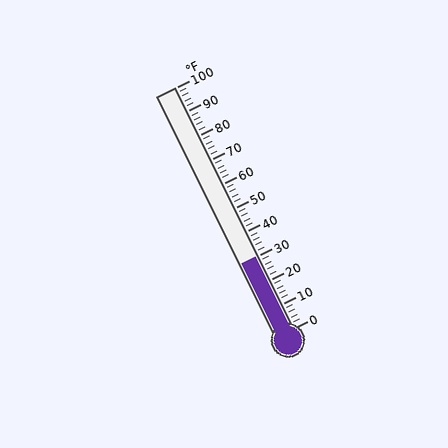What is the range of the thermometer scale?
The thermometer scale ranges from 0°F to 100°F.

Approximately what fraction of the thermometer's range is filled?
The thermometer is filled to approximately 30% of its range.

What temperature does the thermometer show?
The thermometer shows approximately 30°F.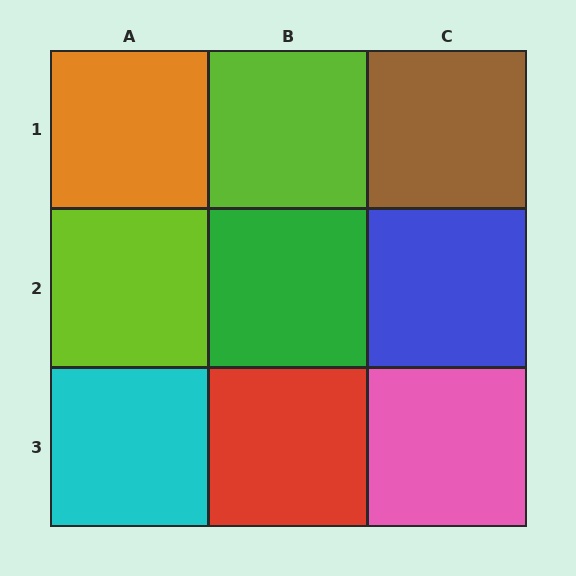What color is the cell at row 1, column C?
Brown.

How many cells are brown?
1 cell is brown.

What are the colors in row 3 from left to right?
Cyan, red, pink.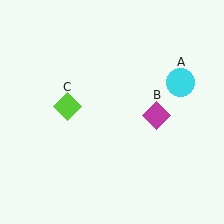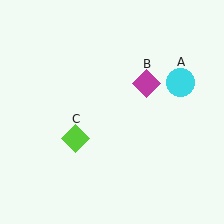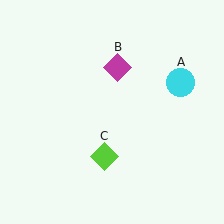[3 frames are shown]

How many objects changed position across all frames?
2 objects changed position: magenta diamond (object B), lime diamond (object C).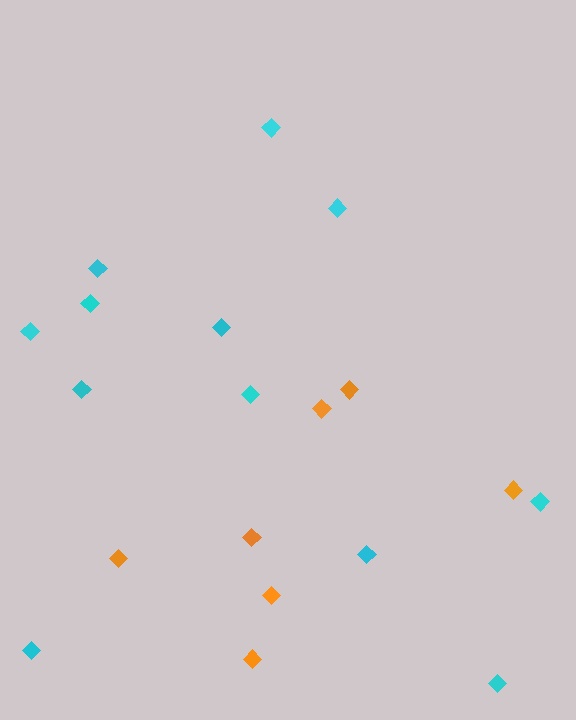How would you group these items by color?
There are 2 groups: one group of orange diamonds (7) and one group of cyan diamonds (12).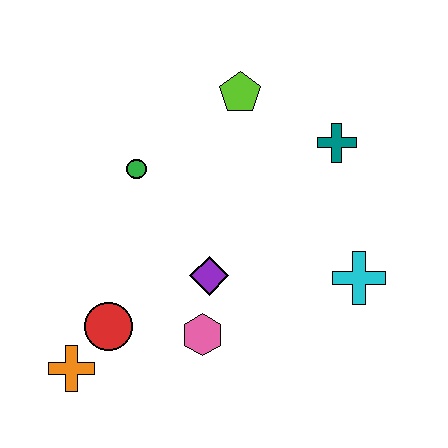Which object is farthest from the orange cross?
The teal cross is farthest from the orange cross.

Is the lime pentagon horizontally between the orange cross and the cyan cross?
Yes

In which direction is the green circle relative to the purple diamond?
The green circle is above the purple diamond.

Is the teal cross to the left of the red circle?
No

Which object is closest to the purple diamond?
The pink hexagon is closest to the purple diamond.